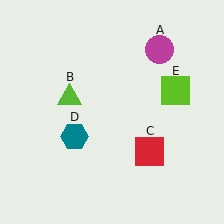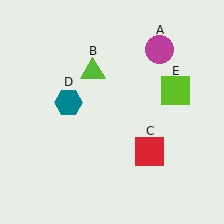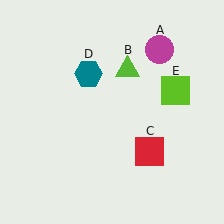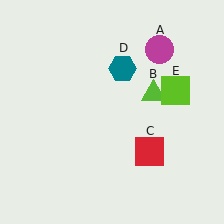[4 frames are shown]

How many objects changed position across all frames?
2 objects changed position: lime triangle (object B), teal hexagon (object D).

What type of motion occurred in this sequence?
The lime triangle (object B), teal hexagon (object D) rotated clockwise around the center of the scene.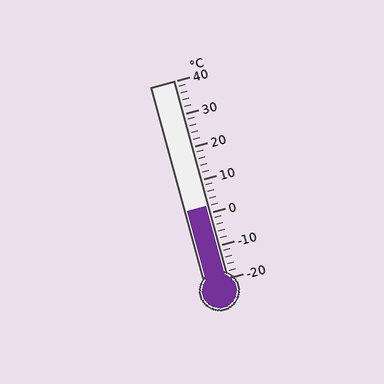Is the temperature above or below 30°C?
The temperature is below 30°C.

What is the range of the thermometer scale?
The thermometer scale ranges from -20°C to 40°C.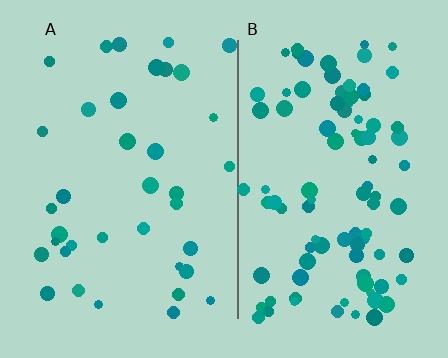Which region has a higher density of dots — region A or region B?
B (the right).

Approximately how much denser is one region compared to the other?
Approximately 2.5× — region B over region A.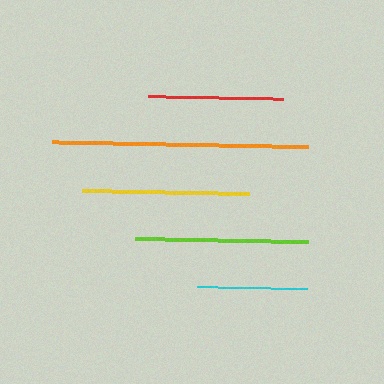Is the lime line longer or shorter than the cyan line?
The lime line is longer than the cyan line.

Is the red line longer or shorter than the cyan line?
The red line is longer than the cyan line.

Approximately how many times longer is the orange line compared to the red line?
The orange line is approximately 1.9 times the length of the red line.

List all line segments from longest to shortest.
From longest to shortest: orange, lime, yellow, red, cyan.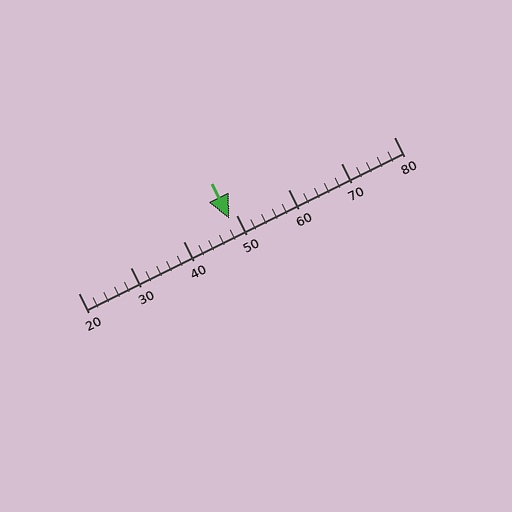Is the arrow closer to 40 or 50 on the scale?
The arrow is closer to 50.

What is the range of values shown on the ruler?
The ruler shows values from 20 to 80.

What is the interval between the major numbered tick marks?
The major tick marks are spaced 10 units apart.